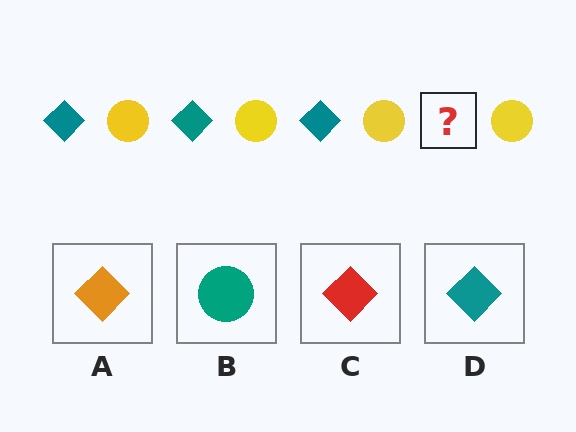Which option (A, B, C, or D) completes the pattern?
D.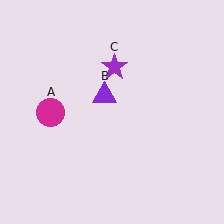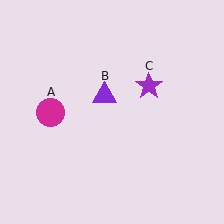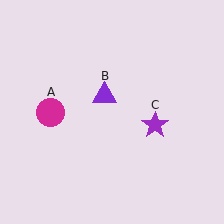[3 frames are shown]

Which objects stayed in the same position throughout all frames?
Magenta circle (object A) and purple triangle (object B) remained stationary.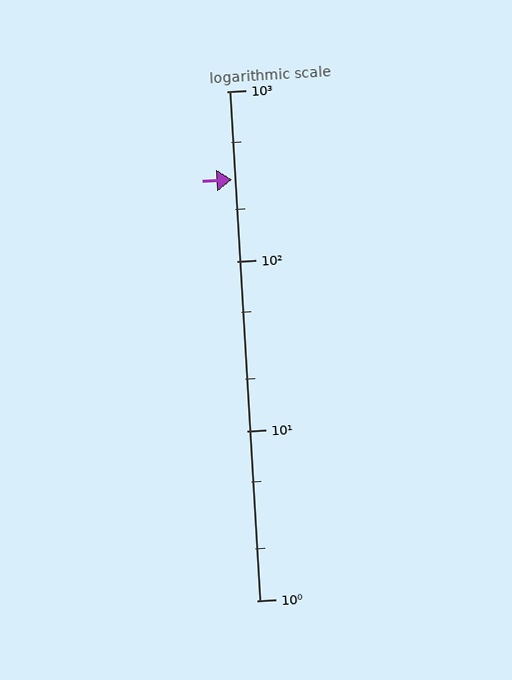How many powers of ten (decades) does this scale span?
The scale spans 3 decades, from 1 to 1000.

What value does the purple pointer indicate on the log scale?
The pointer indicates approximately 300.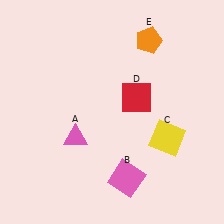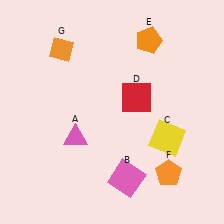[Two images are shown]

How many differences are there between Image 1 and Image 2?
There are 2 differences between the two images.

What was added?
An orange pentagon (F), an orange diamond (G) were added in Image 2.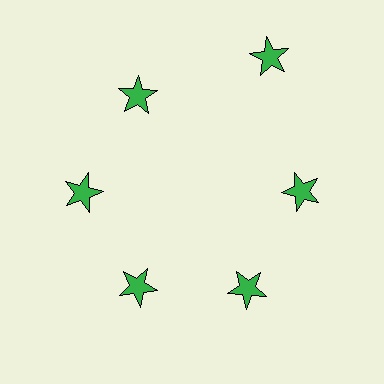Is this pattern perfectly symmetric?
No. The 6 green stars are arranged in a ring, but one element near the 1 o'clock position is pushed outward from the center, breaking the 6-fold rotational symmetry.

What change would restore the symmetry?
The symmetry would be restored by moving it inward, back onto the ring so that all 6 stars sit at equal angles and equal distance from the center.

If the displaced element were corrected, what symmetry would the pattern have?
It would have 6-fold rotational symmetry — the pattern would map onto itself every 60 degrees.